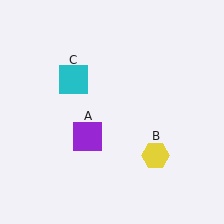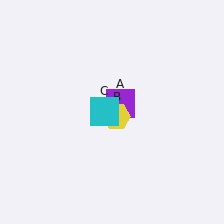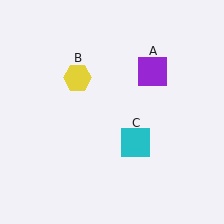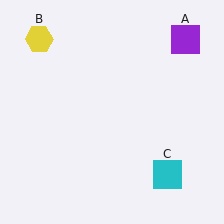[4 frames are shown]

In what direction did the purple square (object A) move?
The purple square (object A) moved up and to the right.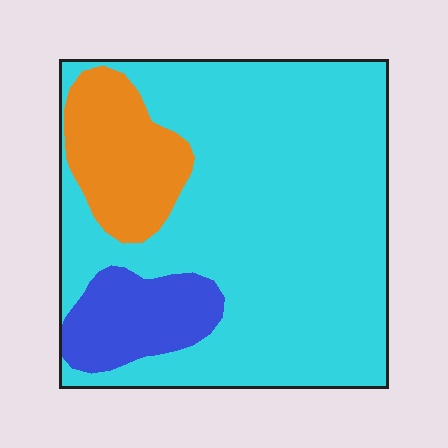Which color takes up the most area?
Cyan, at roughly 75%.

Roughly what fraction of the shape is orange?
Orange takes up about one eighth (1/8) of the shape.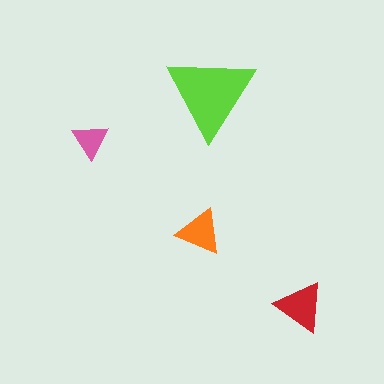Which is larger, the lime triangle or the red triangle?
The lime one.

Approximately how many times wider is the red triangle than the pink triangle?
About 1.5 times wider.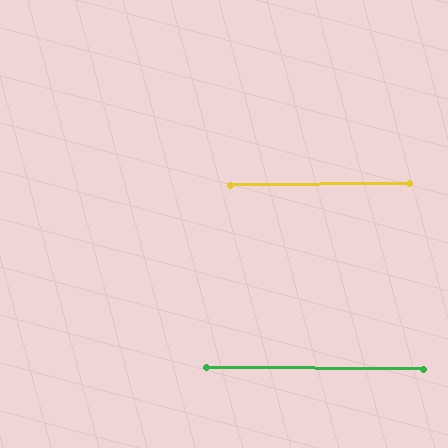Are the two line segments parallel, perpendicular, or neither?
Parallel — their directions differ by only 0.9°.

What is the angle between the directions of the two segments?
Approximately 1 degree.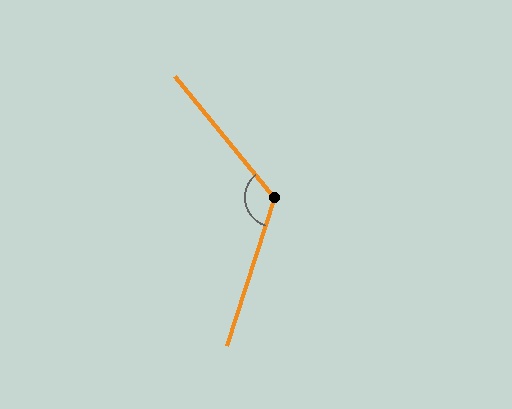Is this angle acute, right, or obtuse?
It is obtuse.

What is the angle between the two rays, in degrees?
Approximately 123 degrees.